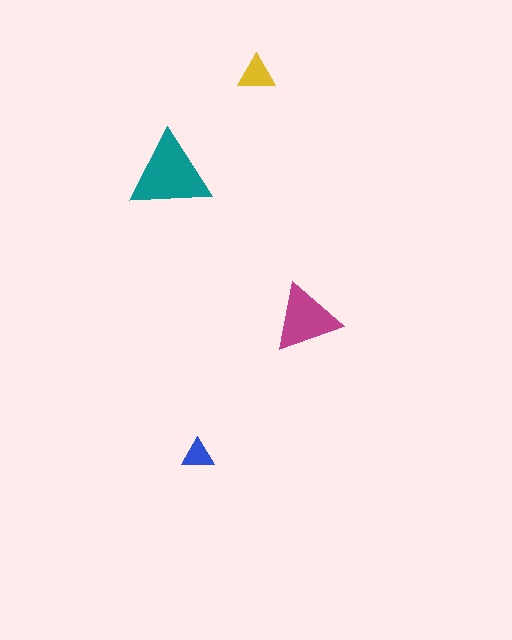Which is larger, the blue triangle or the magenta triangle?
The magenta one.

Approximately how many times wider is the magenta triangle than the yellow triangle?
About 2 times wider.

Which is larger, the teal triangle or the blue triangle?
The teal one.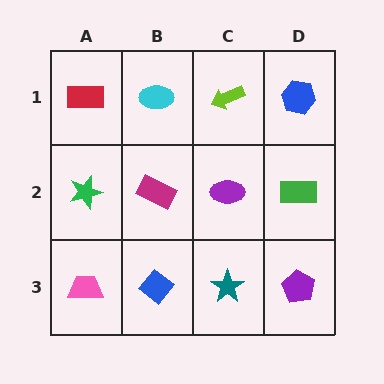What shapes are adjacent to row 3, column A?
A green star (row 2, column A), a blue diamond (row 3, column B).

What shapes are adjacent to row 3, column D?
A green rectangle (row 2, column D), a teal star (row 3, column C).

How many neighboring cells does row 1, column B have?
3.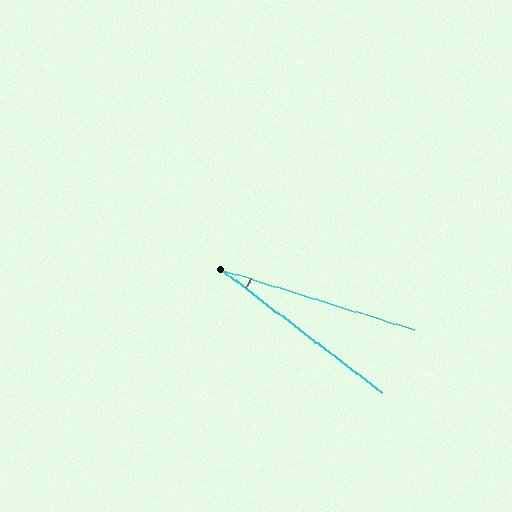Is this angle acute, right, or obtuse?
It is acute.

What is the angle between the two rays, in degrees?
Approximately 20 degrees.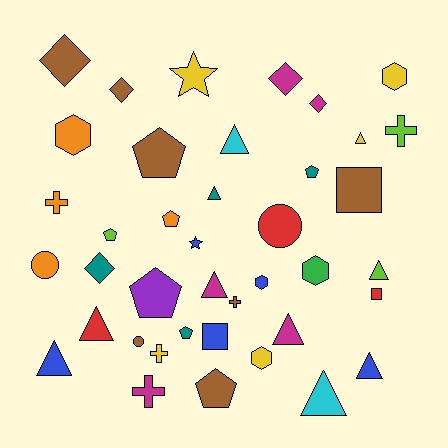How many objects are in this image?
There are 40 objects.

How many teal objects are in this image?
There are 4 teal objects.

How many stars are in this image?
There are 2 stars.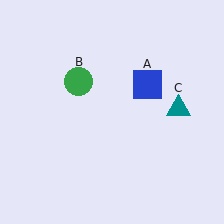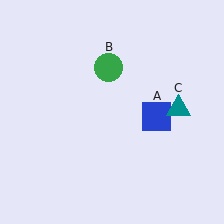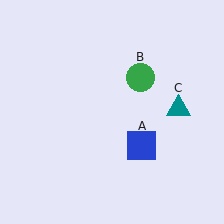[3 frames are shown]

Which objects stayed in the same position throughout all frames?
Teal triangle (object C) remained stationary.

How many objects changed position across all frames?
2 objects changed position: blue square (object A), green circle (object B).